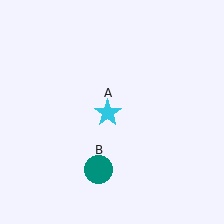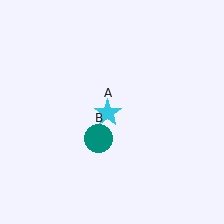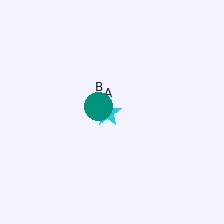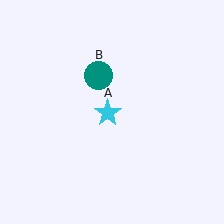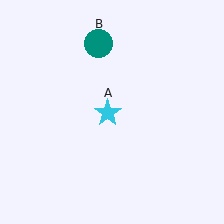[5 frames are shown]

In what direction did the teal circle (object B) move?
The teal circle (object B) moved up.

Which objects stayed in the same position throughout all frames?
Cyan star (object A) remained stationary.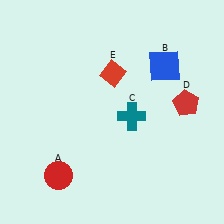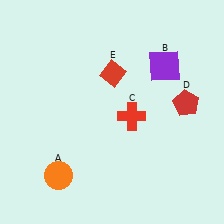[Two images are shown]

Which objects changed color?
A changed from red to orange. B changed from blue to purple. C changed from teal to red.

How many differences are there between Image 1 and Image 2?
There are 3 differences between the two images.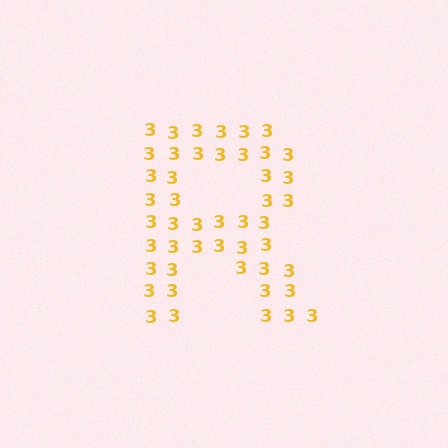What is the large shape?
The large shape is the letter R.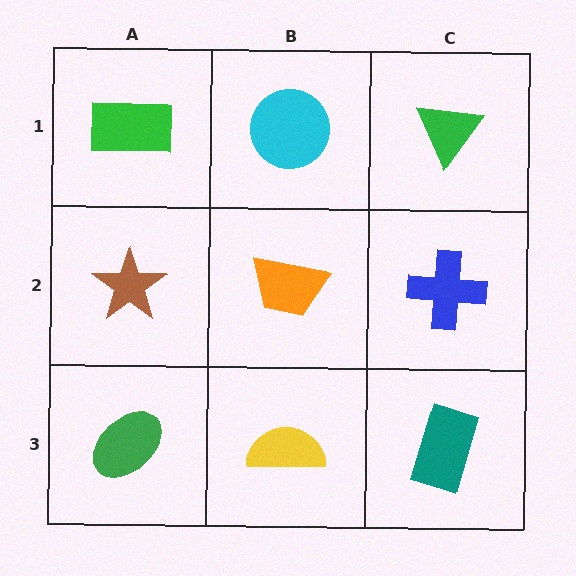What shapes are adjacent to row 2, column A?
A green rectangle (row 1, column A), a green ellipse (row 3, column A), an orange trapezoid (row 2, column B).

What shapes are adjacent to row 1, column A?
A brown star (row 2, column A), a cyan circle (row 1, column B).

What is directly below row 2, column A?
A green ellipse.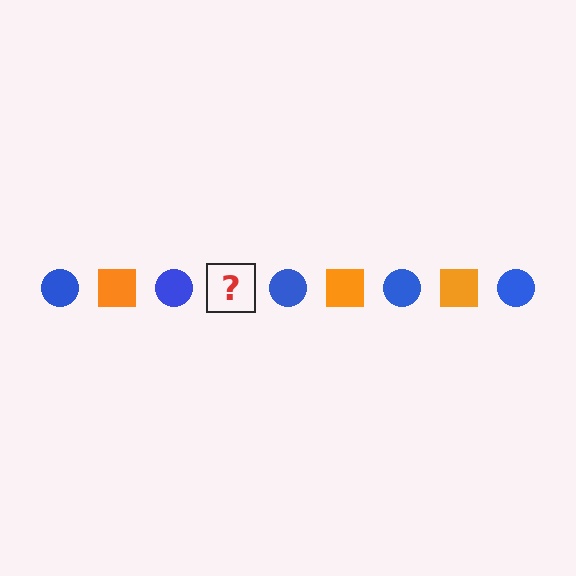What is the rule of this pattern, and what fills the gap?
The rule is that the pattern alternates between blue circle and orange square. The gap should be filled with an orange square.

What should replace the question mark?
The question mark should be replaced with an orange square.